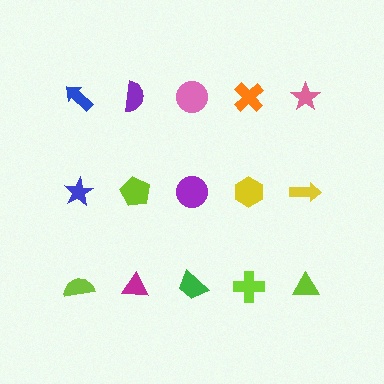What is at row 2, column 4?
A yellow hexagon.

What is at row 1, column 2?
A purple semicircle.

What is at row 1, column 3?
A pink circle.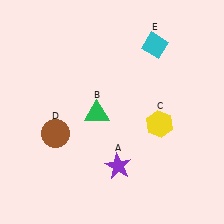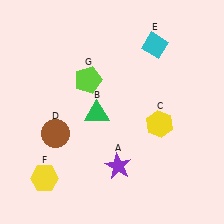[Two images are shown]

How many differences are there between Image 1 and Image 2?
There are 2 differences between the two images.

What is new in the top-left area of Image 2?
A lime pentagon (G) was added in the top-left area of Image 2.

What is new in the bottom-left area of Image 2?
A yellow hexagon (F) was added in the bottom-left area of Image 2.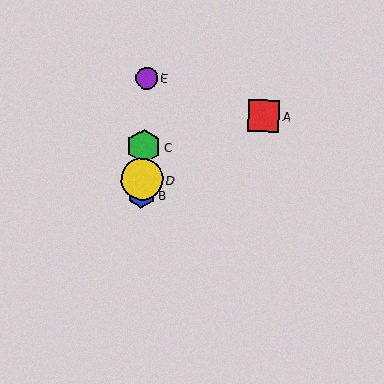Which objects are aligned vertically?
Objects B, C, D, E are aligned vertically.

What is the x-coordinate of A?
Object A is at x≈264.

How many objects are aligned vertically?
4 objects (B, C, D, E) are aligned vertically.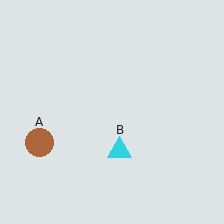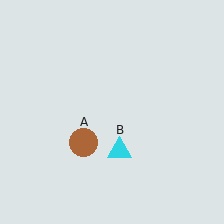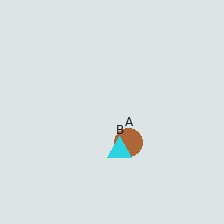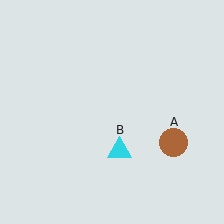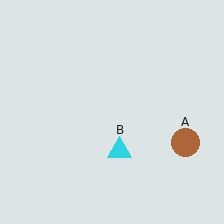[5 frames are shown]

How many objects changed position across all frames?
1 object changed position: brown circle (object A).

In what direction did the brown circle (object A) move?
The brown circle (object A) moved right.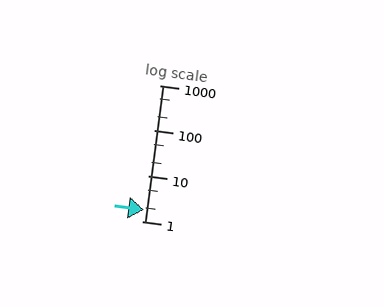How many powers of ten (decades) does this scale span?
The scale spans 3 decades, from 1 to 1000.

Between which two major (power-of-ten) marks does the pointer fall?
The pointer is between 1 and 10.